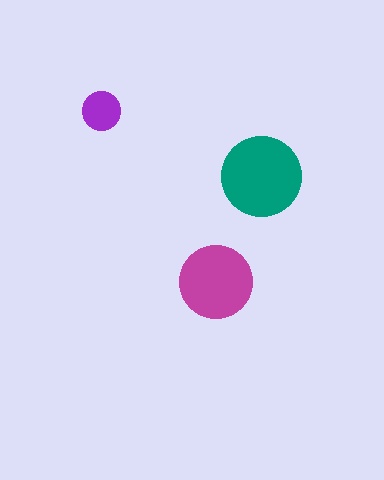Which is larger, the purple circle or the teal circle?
The teal one.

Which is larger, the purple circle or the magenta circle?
The magenta one.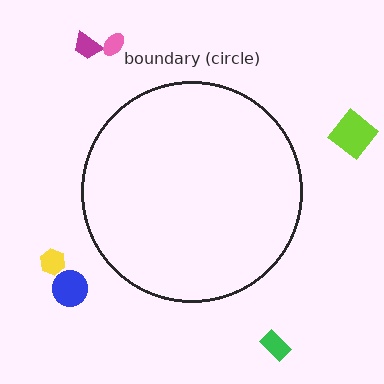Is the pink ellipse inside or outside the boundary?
Outside.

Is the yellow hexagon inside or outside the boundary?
Outside.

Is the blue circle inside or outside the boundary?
Outside.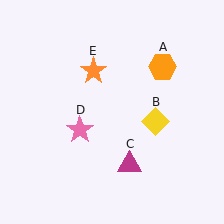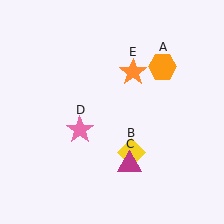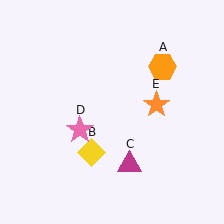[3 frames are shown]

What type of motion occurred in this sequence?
The yellow diamond (object B), orange star (object E) rotated clockwise around the center of the scene.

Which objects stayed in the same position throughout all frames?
Orange hexagon (object A) and magenta triangle (object C) and pink star (object D) remained stationary.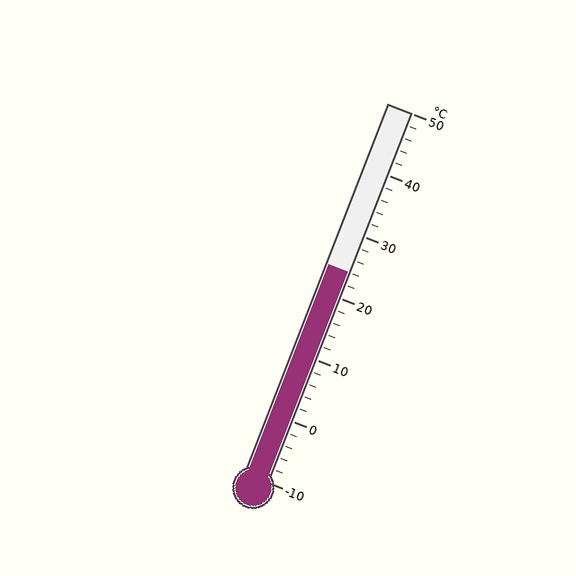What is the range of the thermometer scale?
The thermometer scale ranges from -10°C to 50°C.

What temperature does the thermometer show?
The thermometer shows approximately 24°C.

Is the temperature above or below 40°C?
The temperature is below 40°C.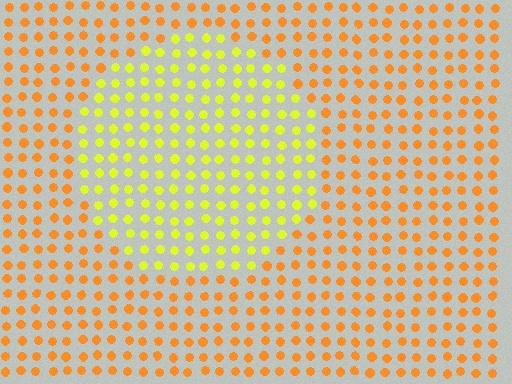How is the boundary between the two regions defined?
The boundary is defined purely by a slight shift in hue (about 40 degrees). Spacing, size, and orientation are identical on both sides.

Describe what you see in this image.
The image is filled with small orange elements in a uniform arrangement. A circle-shaped region is visible where the elements are tinted to a slightly different hue, forming a subtle color boundary.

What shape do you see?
I see a circle.